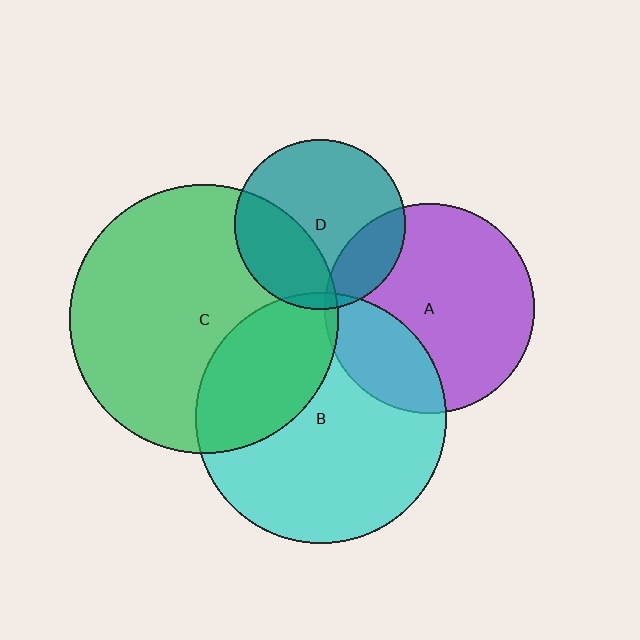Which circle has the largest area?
Circle C (green).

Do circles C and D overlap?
Yes.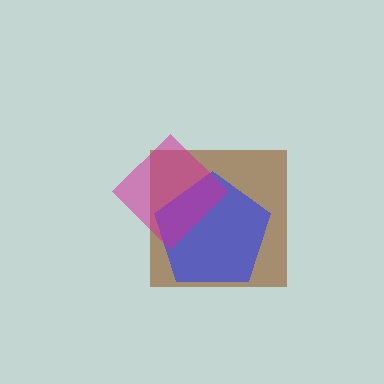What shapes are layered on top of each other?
The layered shapes are: a brown square, a blue pentagon, a magenta diamond.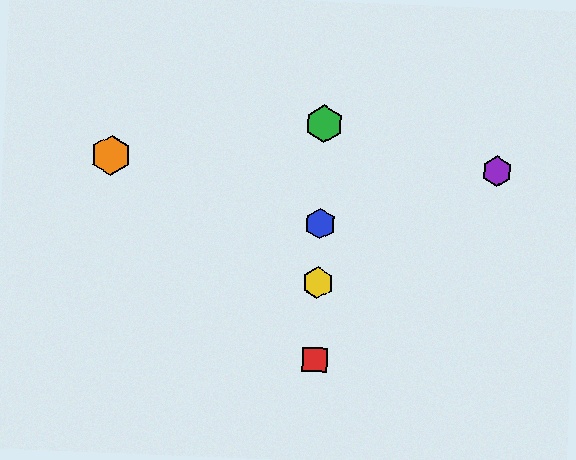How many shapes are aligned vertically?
4 shapes (the red square, the blue hexagon, the green hexagon, the yellow hexagon) are aligned vertically.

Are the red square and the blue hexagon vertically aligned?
Yes, both are at x≈315.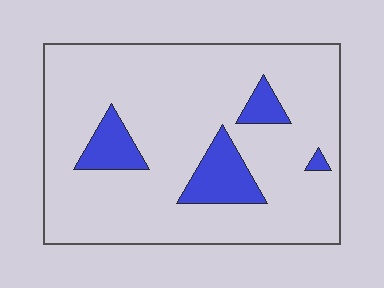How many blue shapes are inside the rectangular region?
4.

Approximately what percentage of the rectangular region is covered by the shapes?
Approximately 15%.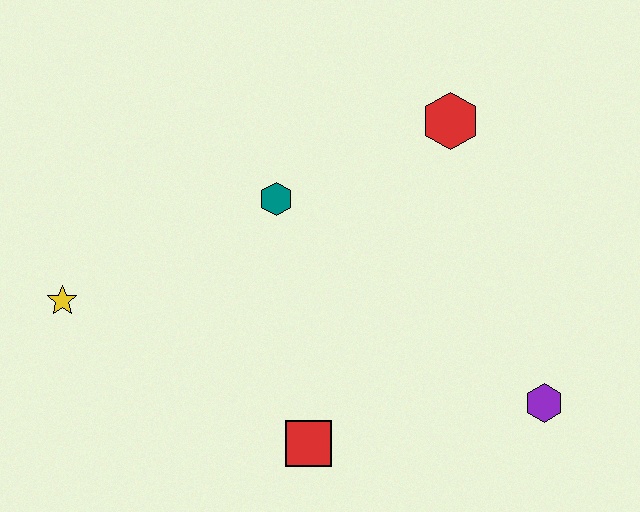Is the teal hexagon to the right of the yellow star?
Yes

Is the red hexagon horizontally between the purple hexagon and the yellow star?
Yes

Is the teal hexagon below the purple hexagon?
No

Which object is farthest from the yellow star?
The purple hexagon is farthest from the yellow star.